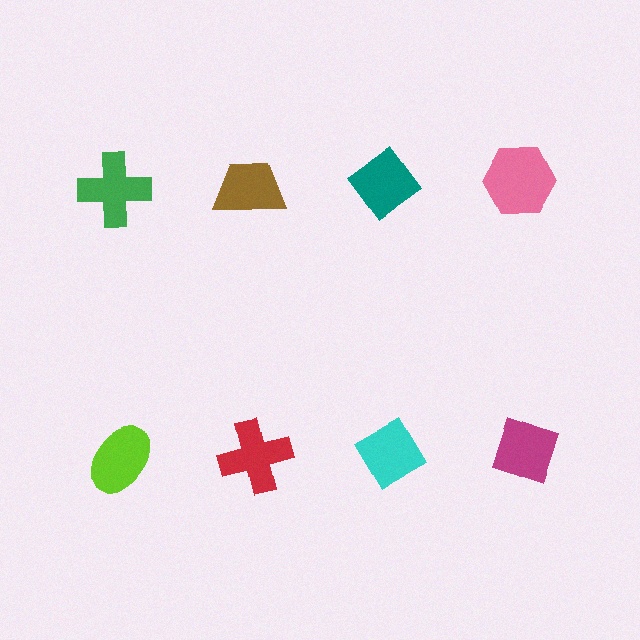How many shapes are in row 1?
4 shapes.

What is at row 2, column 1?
A lime ellipse.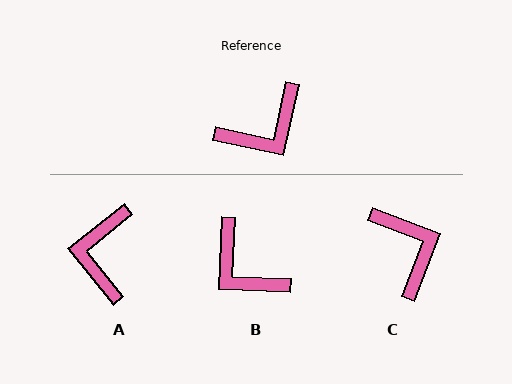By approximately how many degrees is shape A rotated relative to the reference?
Approximately 129 degrees clockwise.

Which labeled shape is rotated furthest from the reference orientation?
A, about 129 degrees away.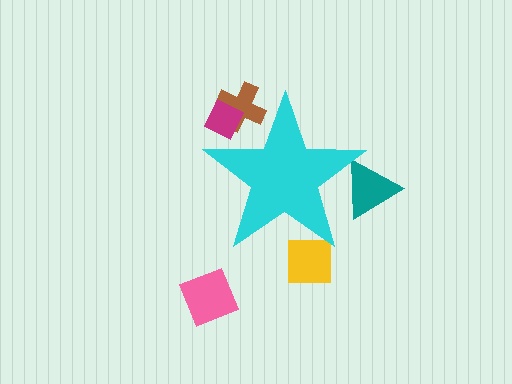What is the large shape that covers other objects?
A cyan star.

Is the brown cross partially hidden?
Yes, the brown cross is partially hidden behind the cyan star.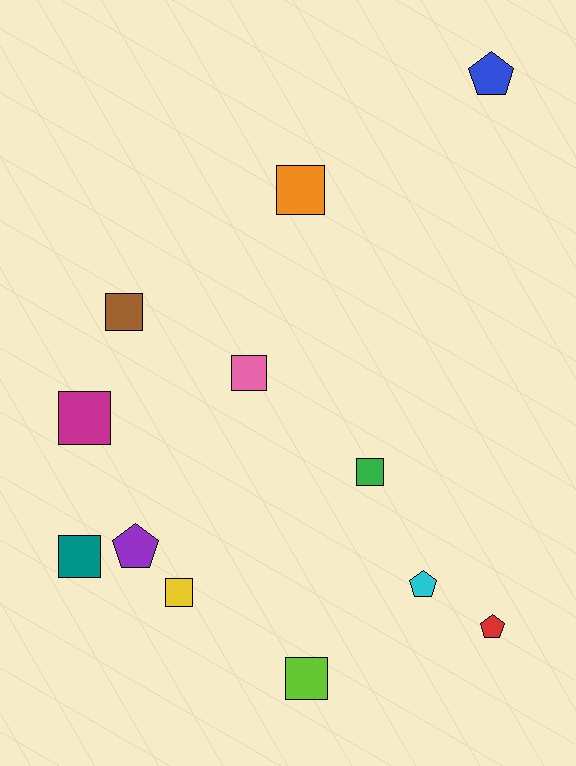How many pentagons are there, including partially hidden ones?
There are 4 pentagons.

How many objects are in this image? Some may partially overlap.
There are 12 objects.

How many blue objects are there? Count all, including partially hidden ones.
There is 1 blue object.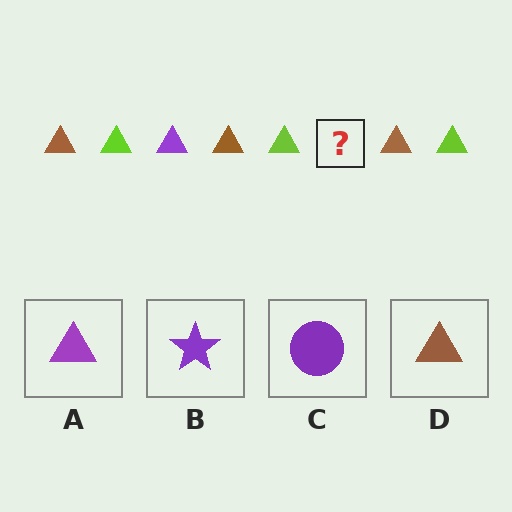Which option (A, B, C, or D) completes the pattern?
A.